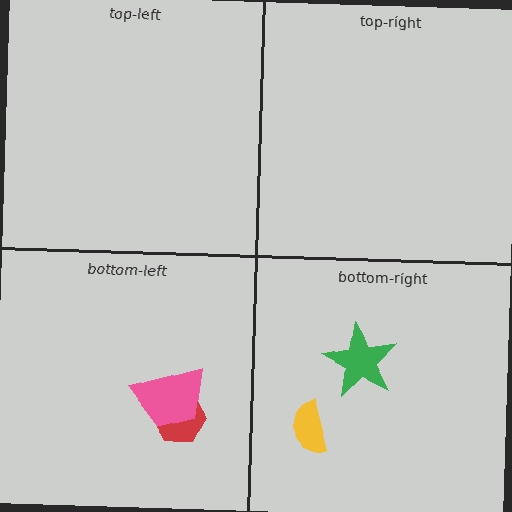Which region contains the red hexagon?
The bottom-left region.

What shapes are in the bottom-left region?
The red hexagon, the pink trapezoid.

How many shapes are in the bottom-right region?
2.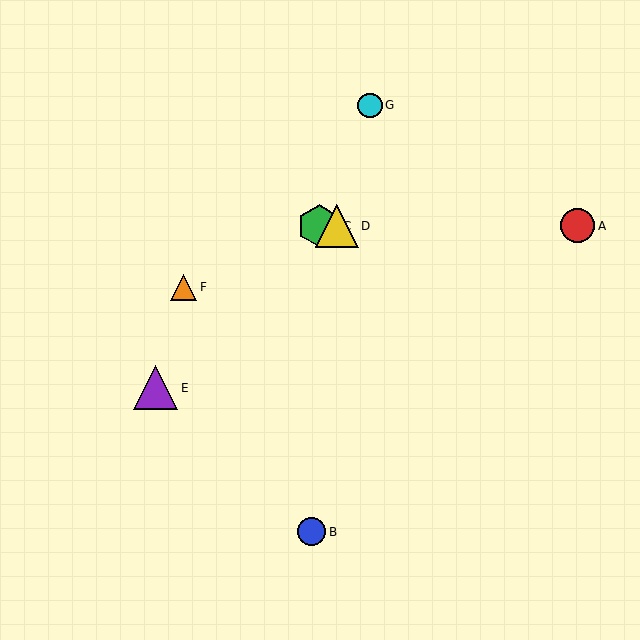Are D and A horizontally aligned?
Yes, both are at y≈226.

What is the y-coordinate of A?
Object A is at y≈226.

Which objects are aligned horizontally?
Objects A, C, D are aligned horizontally.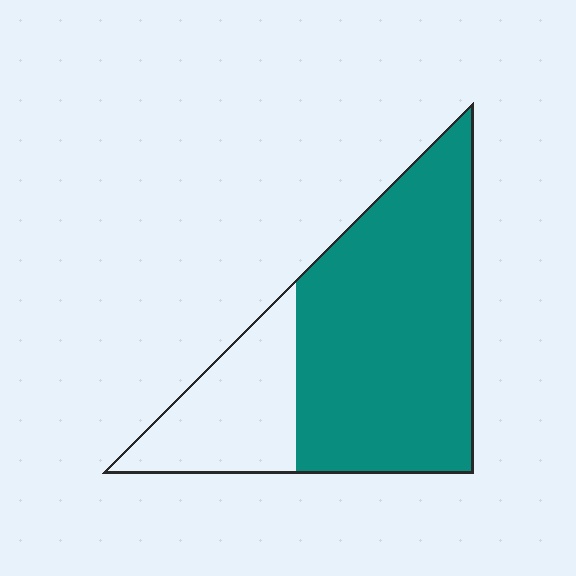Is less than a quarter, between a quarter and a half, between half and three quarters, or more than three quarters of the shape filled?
Between half and three quarters.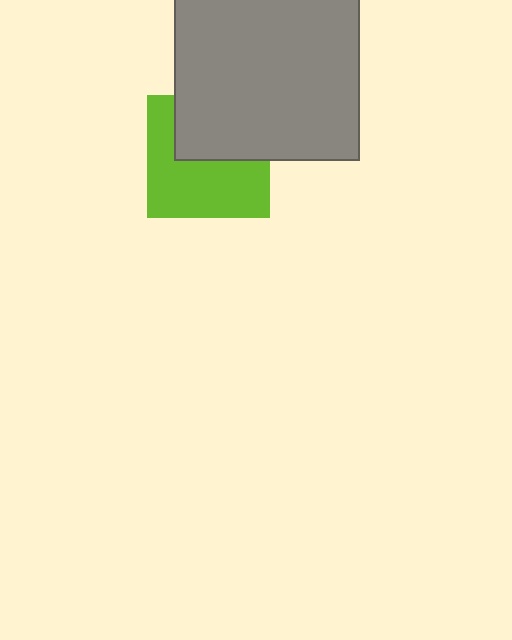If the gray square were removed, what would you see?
You would see the complete lime square.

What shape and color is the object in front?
The object in front is a gray square.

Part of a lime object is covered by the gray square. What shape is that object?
It is a square.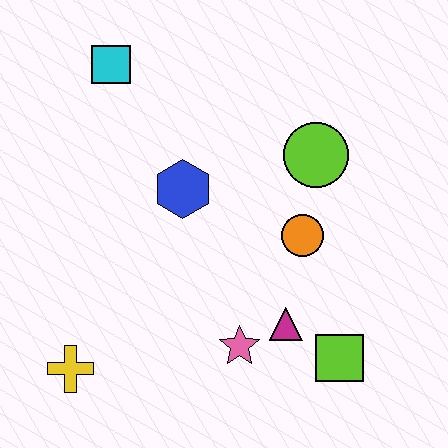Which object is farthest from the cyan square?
The lime square is farthest from the cyan square.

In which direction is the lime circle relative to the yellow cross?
The lime circle is to the right of the yellow cross.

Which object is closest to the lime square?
The magenta triangle is closest to the lime square.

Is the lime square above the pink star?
No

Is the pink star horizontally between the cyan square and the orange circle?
Yes